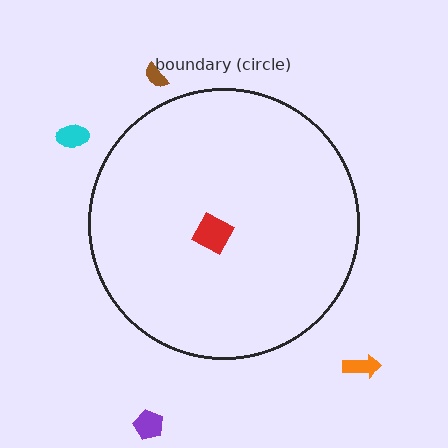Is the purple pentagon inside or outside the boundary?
Outside.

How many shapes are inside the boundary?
1 inside, 4 outside.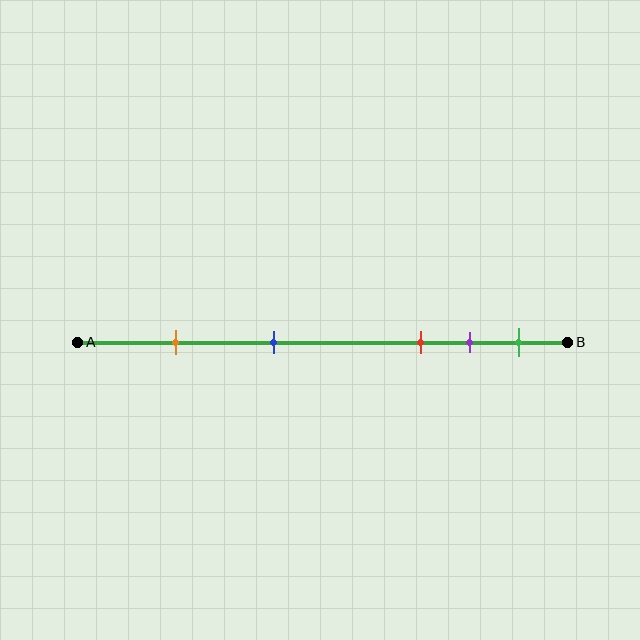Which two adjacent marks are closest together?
The purple and green marks are the closest adjacent pair.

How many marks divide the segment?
There are 5 marks dividing the segment.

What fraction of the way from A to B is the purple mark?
The purple mark is approximately 80% (0.8) of the way from A to B.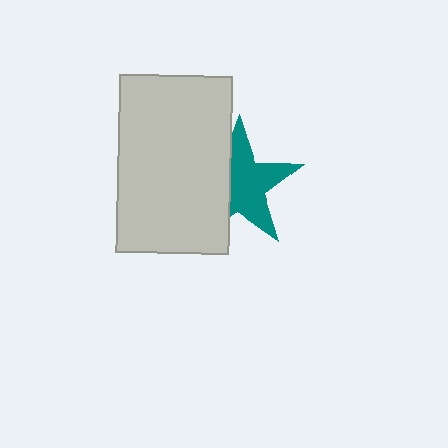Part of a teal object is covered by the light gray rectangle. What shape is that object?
It is a star.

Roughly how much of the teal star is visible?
About half of it is visible (roughly 62%).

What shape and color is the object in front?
The object in front is a light gray rectangle.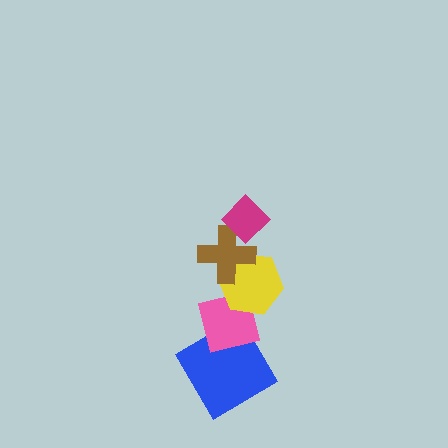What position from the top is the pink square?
The pink square is 4th from the top.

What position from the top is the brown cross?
The brown cross is 2nd from the top.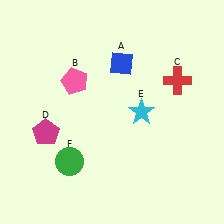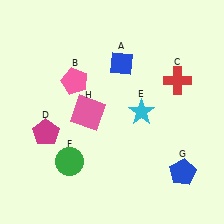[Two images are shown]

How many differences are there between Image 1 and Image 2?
There are 2 differences between the two images.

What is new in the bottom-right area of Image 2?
A blue pentagon (G) was added in the bottom-right area of Image 2.